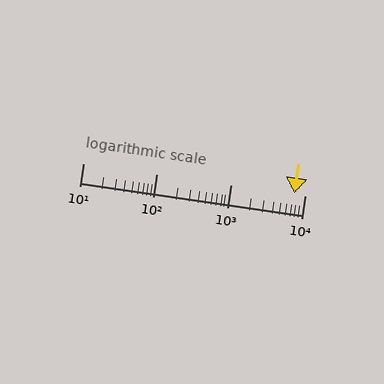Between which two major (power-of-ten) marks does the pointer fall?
The pointer is between 1000 and 10000.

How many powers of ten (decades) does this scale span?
The scale spans 3 decades, from 10 to 10000.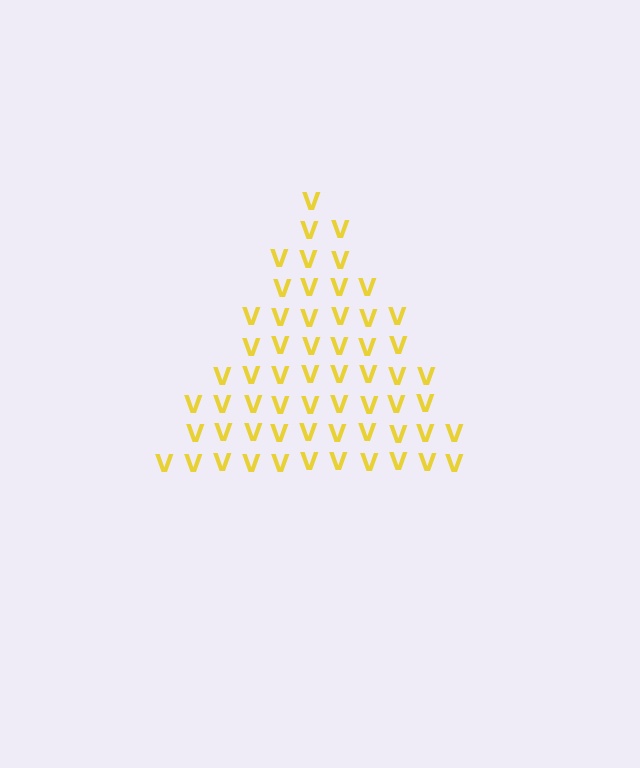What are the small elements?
The small elements are letter V's.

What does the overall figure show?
The overall figure shows a triangle.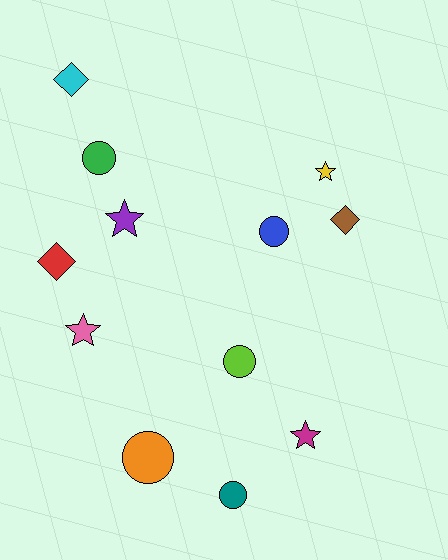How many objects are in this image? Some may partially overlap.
There are 12 objects.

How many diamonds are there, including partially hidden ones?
There are 3 diamonds.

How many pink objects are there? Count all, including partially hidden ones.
There is 1 pink object.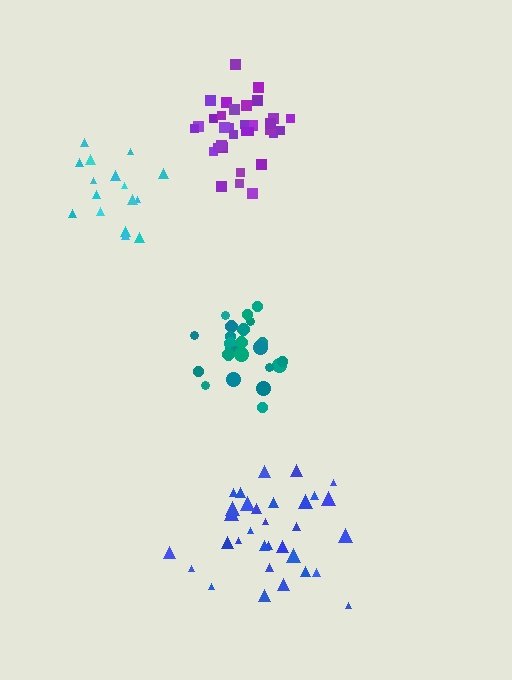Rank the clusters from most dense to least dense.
purple, teal, blue, cyan.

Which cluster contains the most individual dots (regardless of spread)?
Purple (33).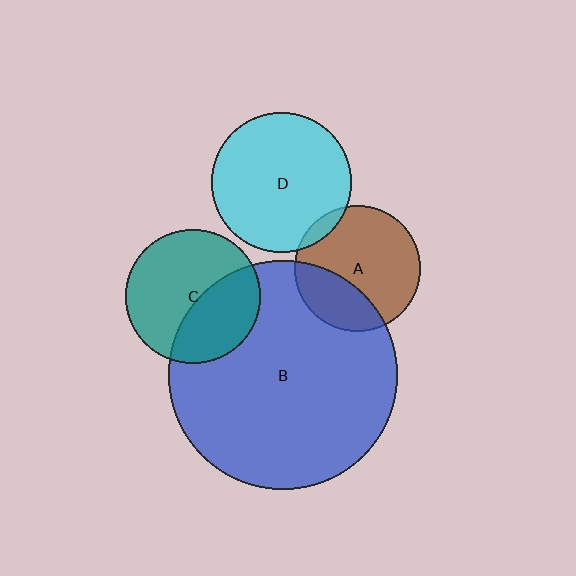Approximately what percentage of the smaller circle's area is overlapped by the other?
Approximately 5%.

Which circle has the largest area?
Circle B (blue).